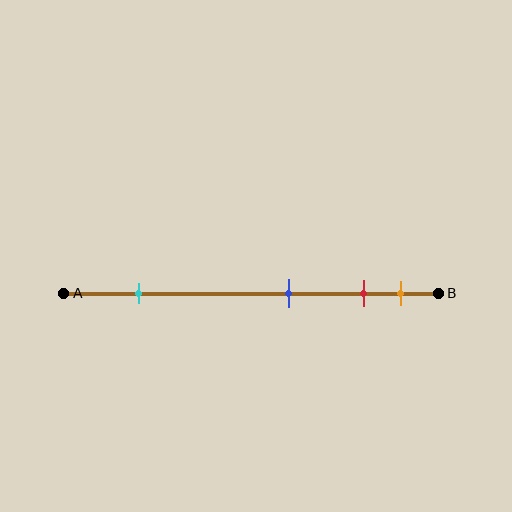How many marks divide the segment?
There are 4 marks dividing the segment.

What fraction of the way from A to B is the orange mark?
The orange mark is approximately 90% (0.9) of the way from A to B.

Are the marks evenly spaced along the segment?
No, the marks are not evenly spaced.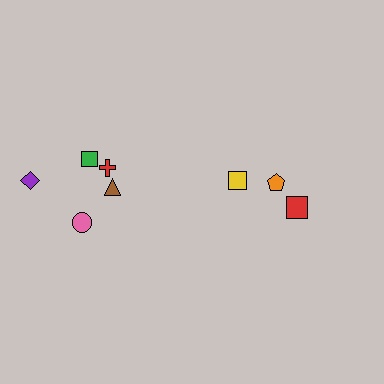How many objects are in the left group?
There are 5 objects.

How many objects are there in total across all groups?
There are 8 objects.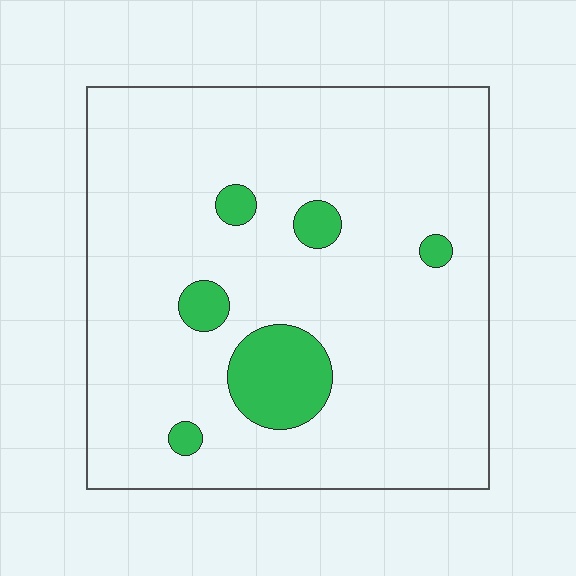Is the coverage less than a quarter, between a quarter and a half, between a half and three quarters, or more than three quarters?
Less than a quarter.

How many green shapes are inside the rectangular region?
6.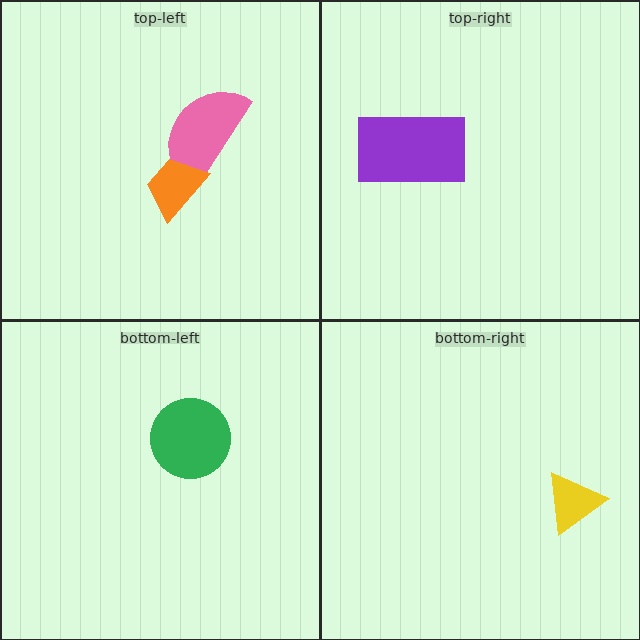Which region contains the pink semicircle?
The top-left region.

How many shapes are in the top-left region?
2.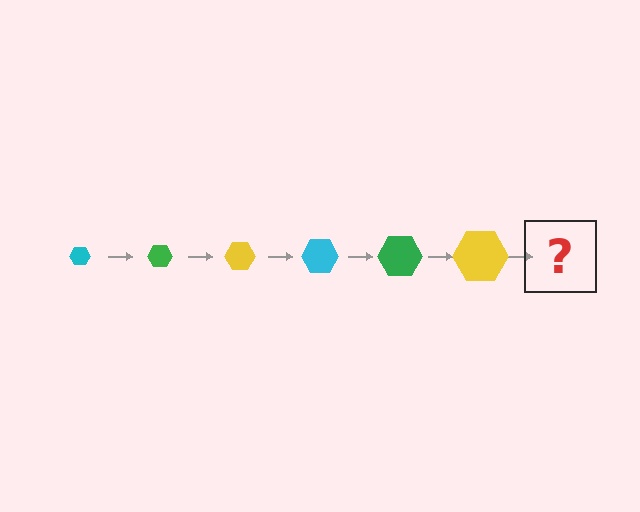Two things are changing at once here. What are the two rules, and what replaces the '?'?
The two rules are that the hexagon grows larger each step and the color cycles through cyan, green, and yellow. The '?' should be a cyan hexagon, larger than the previous one.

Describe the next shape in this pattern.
It should be a cyan hexagon, larger than the previous one.